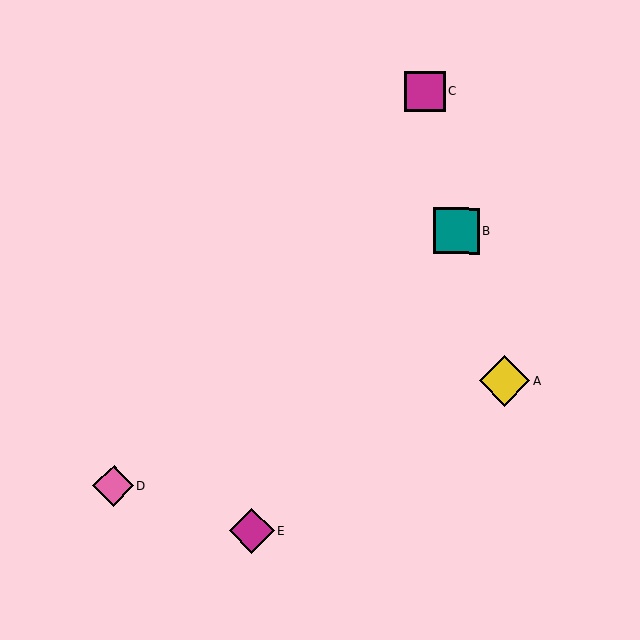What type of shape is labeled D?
Shape D is a pink diamond.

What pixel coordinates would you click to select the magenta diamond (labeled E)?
Click at (252, 531) to select the magenta diamond E.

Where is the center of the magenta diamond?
The center of the magenta diamond is at (252, 531).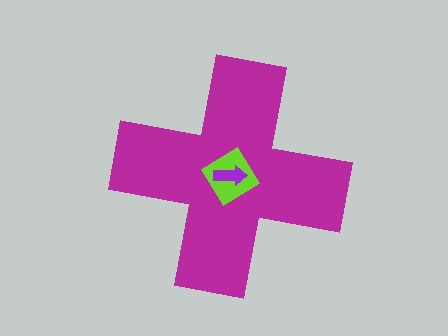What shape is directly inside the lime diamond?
The purple arrow.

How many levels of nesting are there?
3.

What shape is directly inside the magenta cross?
The lime diamond.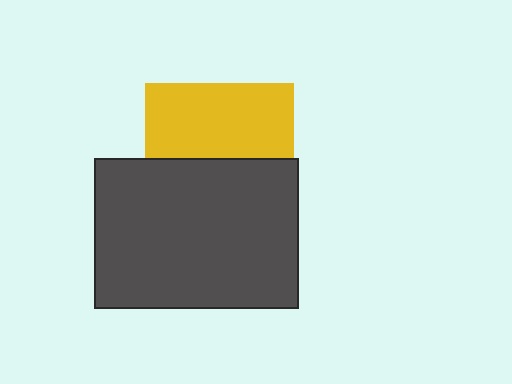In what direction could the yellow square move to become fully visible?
The yellow square could move up. That would shift it out from behind the dark gray rectangle entirely.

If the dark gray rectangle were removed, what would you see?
You would see the complete yellow square.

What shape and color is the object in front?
The object in front is a dark gray rectangle.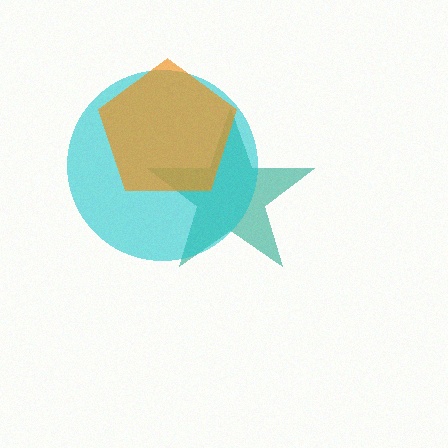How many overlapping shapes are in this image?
There are 3 overlapping shapes in the image.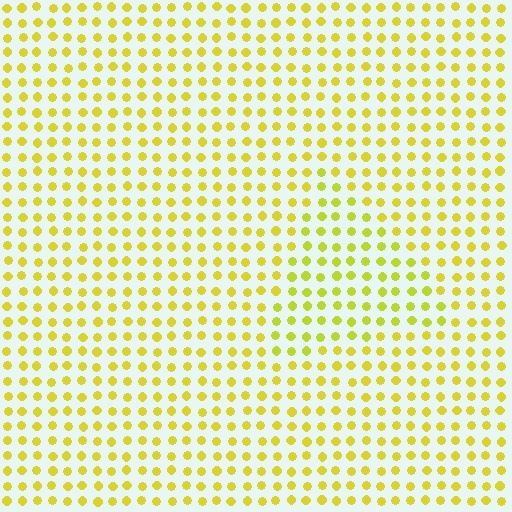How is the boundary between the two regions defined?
The boundary is defined purely by a slight shift in hue (about 14 degrees). Spacing, size, and orientation are identical on both sides.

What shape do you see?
I see a triangle.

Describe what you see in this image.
The image is filled with small yellow elements in a uniform arrangement. A triangle-shaped region is visible where the elements are tinted to a slightly different hue, forming a subtle color boundary.